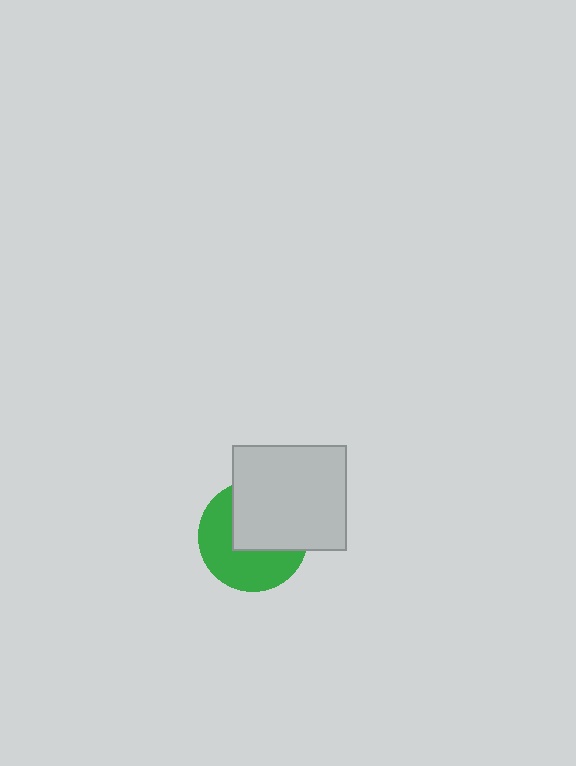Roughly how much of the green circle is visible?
About half of it is visible (roughly 51%).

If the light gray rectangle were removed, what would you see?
You would see the complete green circle.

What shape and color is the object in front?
The object in front is a light gray rectangle.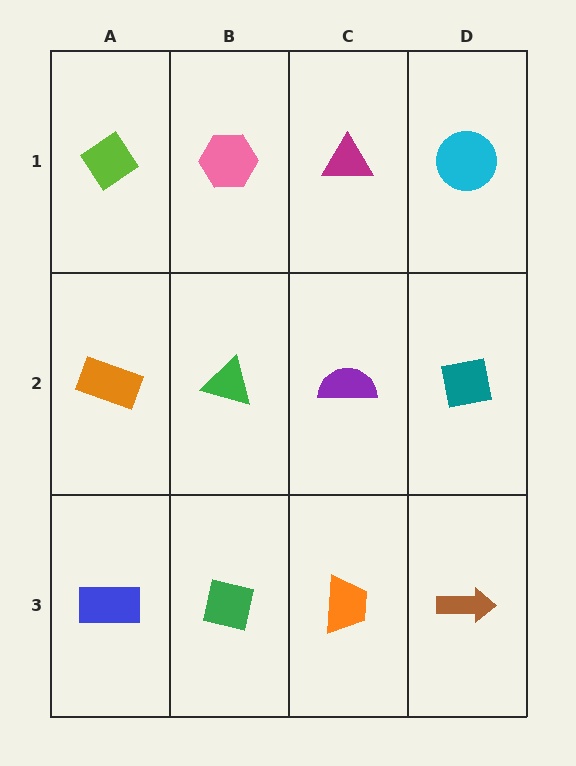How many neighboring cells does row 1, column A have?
2.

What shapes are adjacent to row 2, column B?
A pink hexagon (row 1, column B), a green square (row 3, column B), an orange rectangle (row 2, column A), a purple semicircle (row 2, column C).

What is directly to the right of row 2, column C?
A teal square.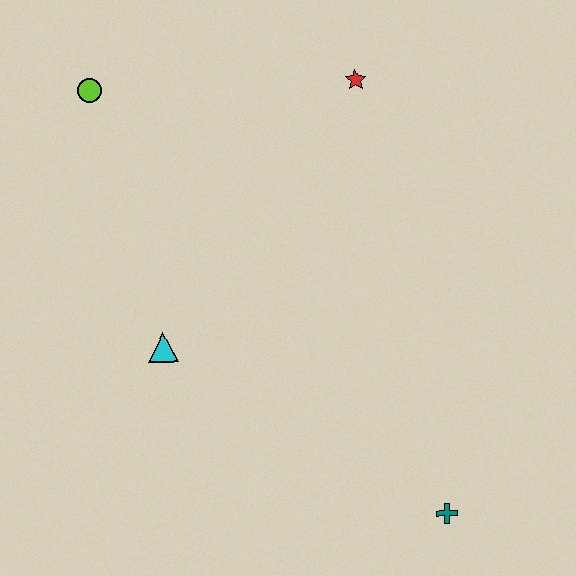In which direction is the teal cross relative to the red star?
The teal cross is below the red star.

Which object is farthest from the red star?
The teal cross is farthest from the red star.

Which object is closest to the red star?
The lime circle is closest to the red star.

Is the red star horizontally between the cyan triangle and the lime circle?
No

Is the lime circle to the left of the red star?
Yes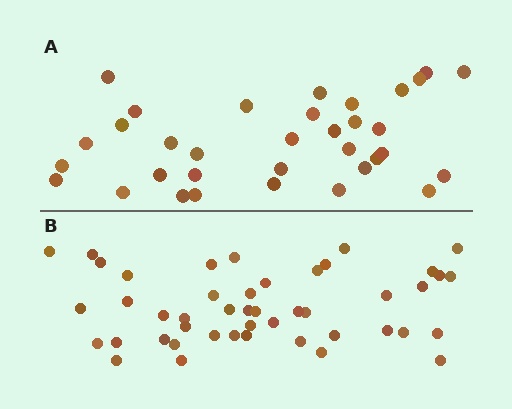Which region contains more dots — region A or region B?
Region B (the bottom region) has more dots.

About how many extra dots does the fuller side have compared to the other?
Region B has roughly 12 or so more dots than region A.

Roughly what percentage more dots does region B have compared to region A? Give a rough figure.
About 35% more.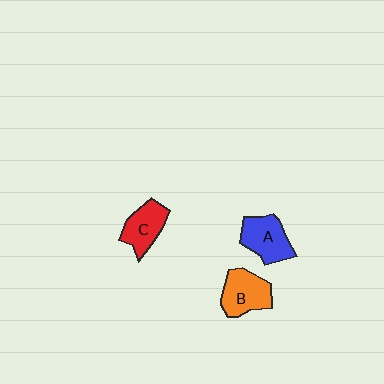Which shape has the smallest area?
Shape C (red).